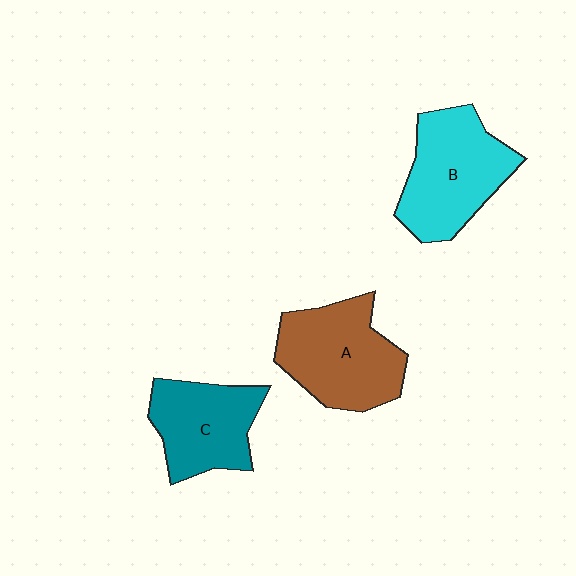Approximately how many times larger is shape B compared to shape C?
Approximately 1.2 times.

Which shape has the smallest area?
Shape C (teal).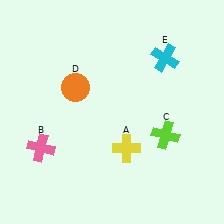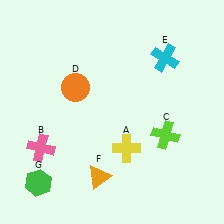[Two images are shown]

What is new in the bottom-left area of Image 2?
An orange triangle (F) was added in the bottom-left area of Image 2.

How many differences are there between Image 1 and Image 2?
There are 2 differences between the two images.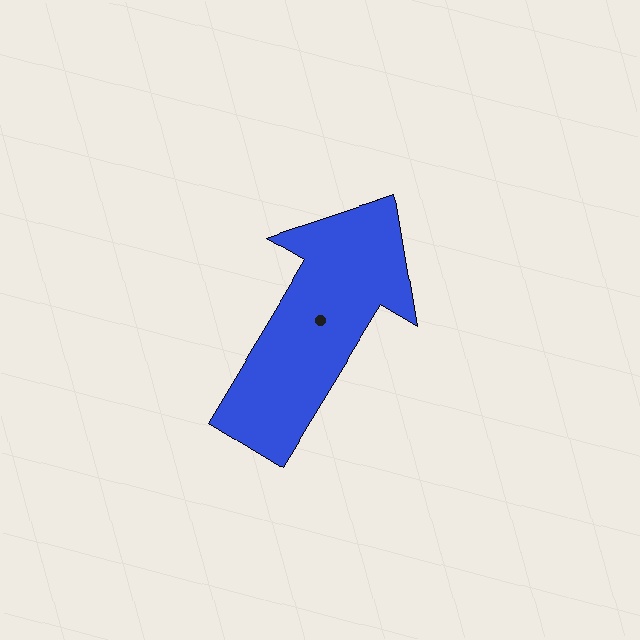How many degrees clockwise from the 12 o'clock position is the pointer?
Approximately 31 degrees.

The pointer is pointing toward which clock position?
Roughly 1 o'clock.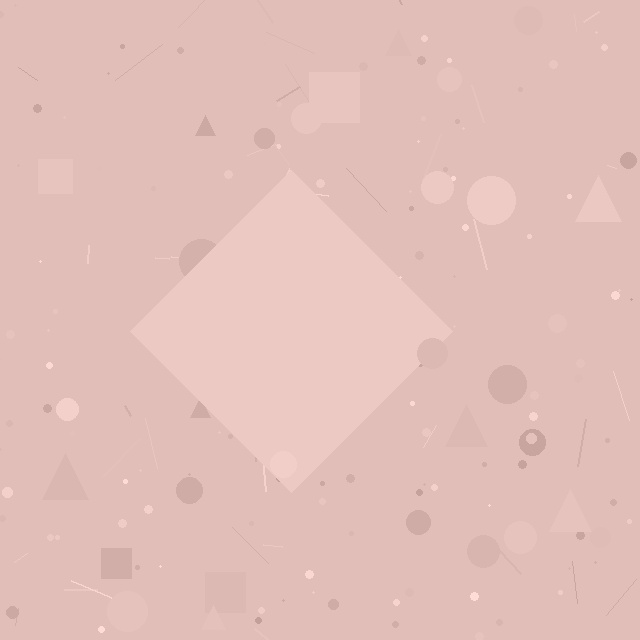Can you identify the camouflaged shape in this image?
The camouflaged shape is a diamond.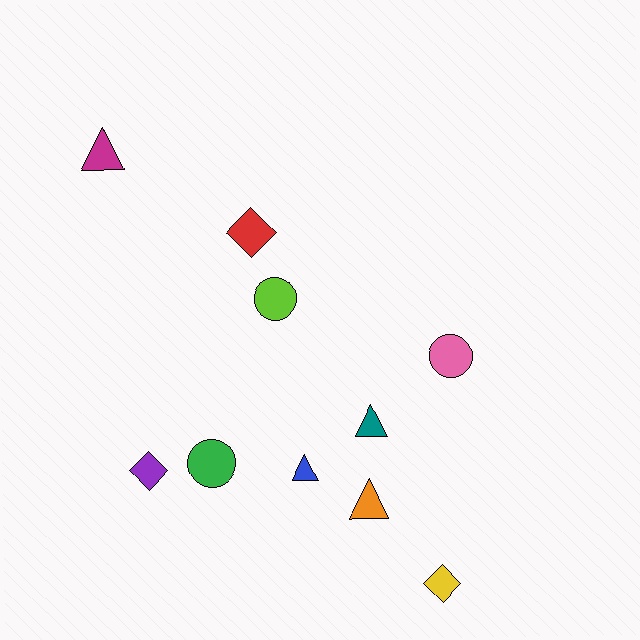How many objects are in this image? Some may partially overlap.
There are 10 objects.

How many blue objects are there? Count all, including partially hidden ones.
There is 1 blue object.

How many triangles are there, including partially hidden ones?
There are 4 triangles.